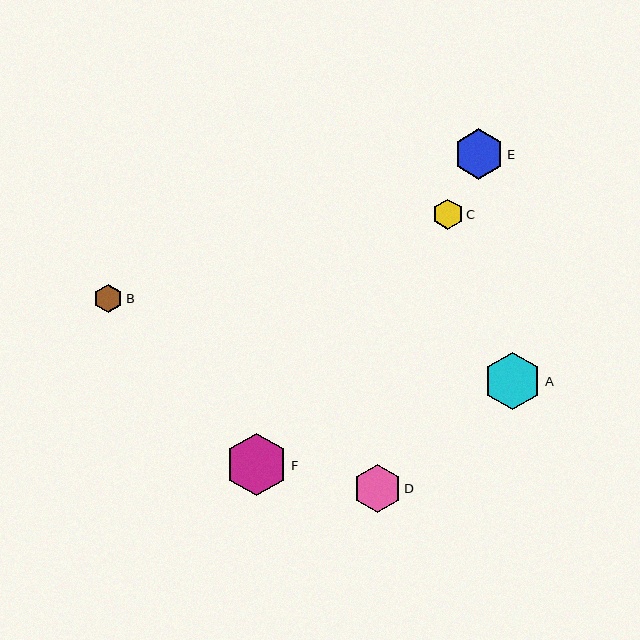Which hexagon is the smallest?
Hexagon B is the smallest with a size of approximately 29 pixels.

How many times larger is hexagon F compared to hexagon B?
Hexagon F is approximately 2.2 times the size of hexagon B.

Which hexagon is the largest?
Hexagon F is the largest with a size of approximately 63 pixels.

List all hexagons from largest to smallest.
From largest to smallest: F, A, E, D, C, B.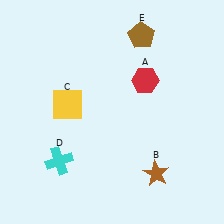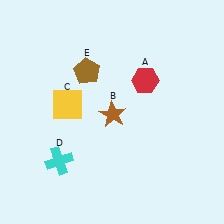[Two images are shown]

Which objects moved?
The objects that moved are: the brown star (B), the brown pentagon (E).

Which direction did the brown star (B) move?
The brown star (B) moved up.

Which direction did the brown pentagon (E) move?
The brown pentagon (E) moved left.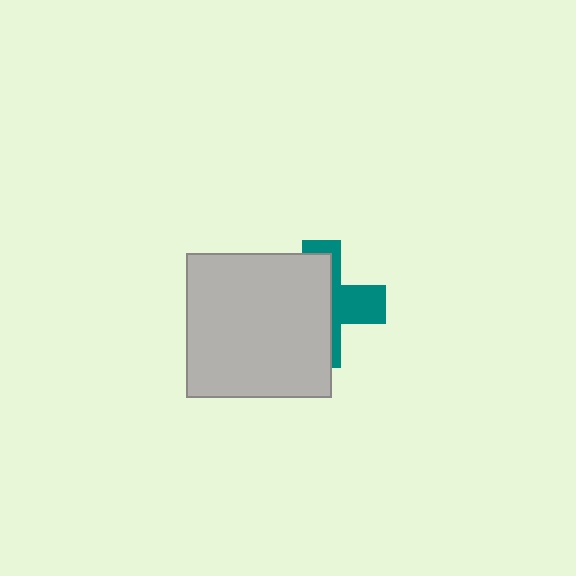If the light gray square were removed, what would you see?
You would see the complete teal cross.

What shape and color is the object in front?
The object in front is a light gray square.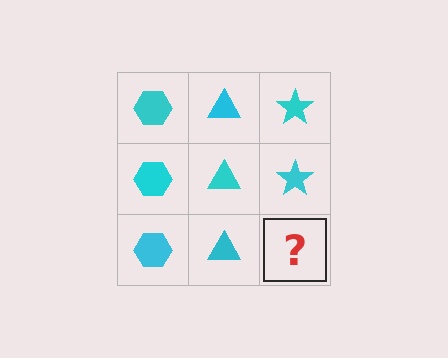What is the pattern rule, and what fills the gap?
The rule is that each column has a consistent shape. The gap should be filled with a cyan star.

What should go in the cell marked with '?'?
The missing cell should contain a cyan star.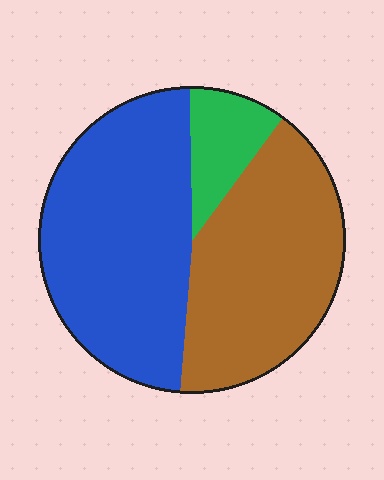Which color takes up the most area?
Blue, at roughly 50%.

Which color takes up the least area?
Green, at roughly 10%.